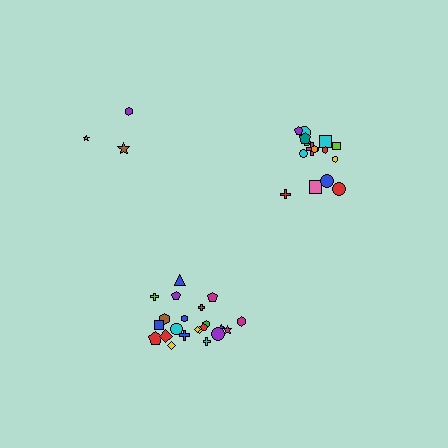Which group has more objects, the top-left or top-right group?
The top-right group.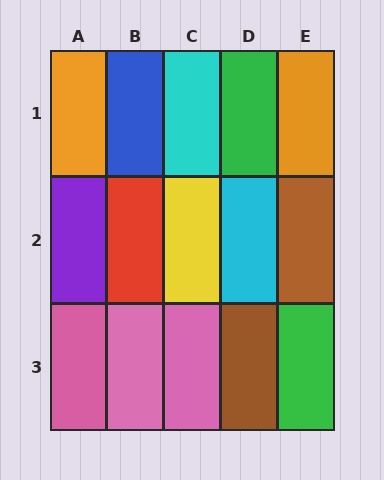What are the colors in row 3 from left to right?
Pink, pink, pink, brown, green.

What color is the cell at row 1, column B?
Blue.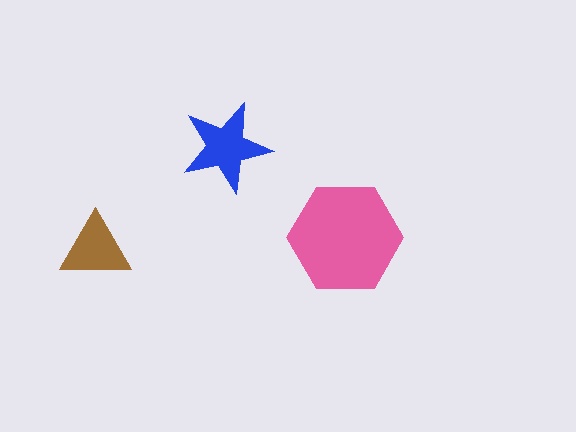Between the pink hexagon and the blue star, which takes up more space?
The pink hexagon.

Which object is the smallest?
The brown triangle.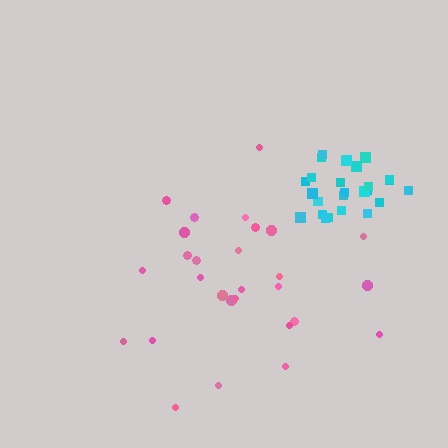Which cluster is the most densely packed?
Cyan.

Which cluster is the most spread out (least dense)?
Pink.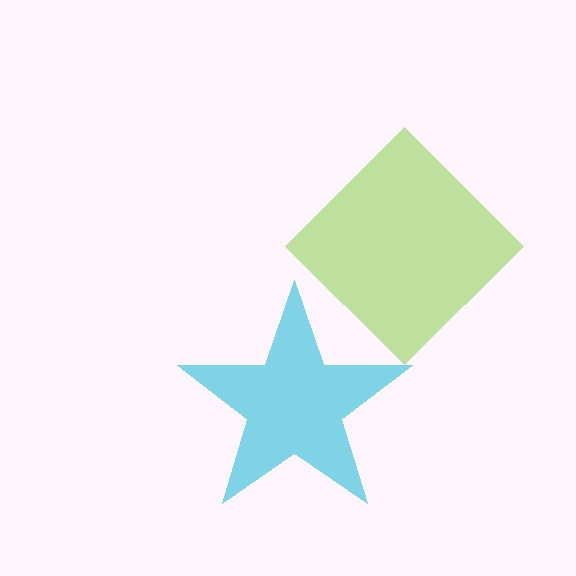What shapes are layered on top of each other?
The layered shapes are: a lime diamond, a cyan star.